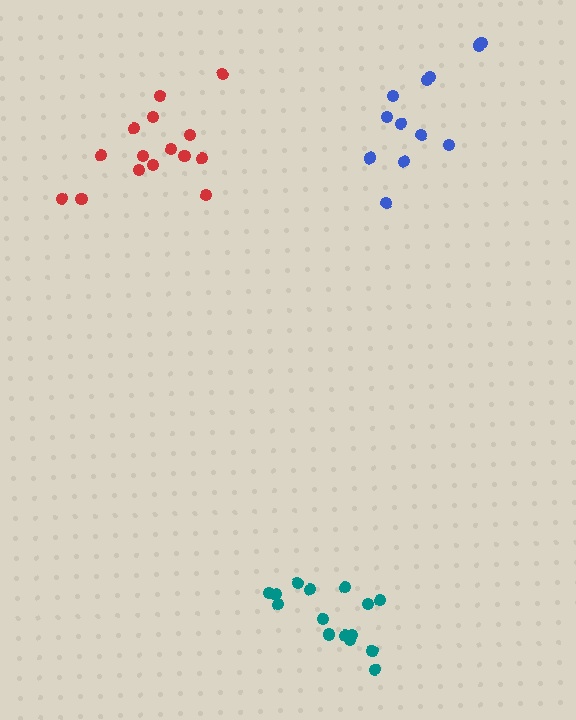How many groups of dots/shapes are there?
There are 3 groups.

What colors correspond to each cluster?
The clusters are colored: red, teal, blue.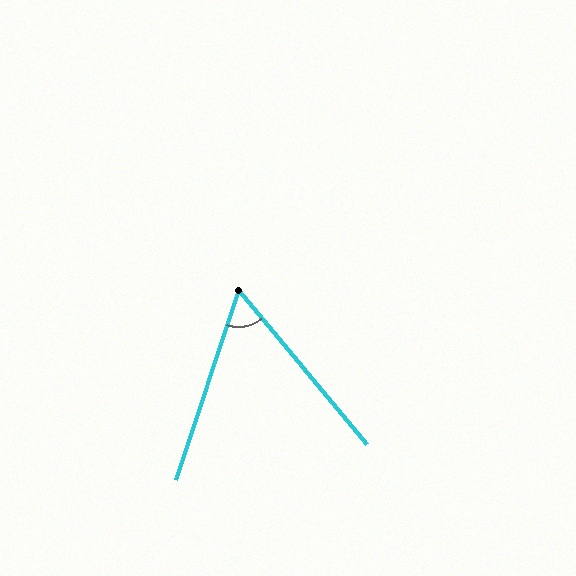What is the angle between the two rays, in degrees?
Approximately 58 degrees.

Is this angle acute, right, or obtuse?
It is acute.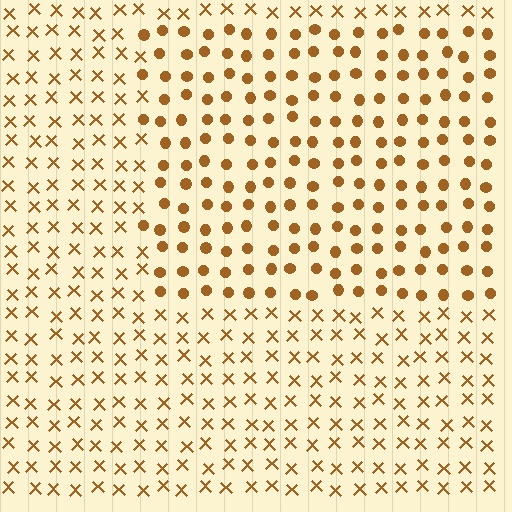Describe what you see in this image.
The image is filled with small brown elements arranged in a uniform grid. A rectangle-shaped region contains circles, while the surrounding area contains X marks. The boundary is defined purely by the change in element shape.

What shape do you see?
I see a rectangle.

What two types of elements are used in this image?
The image uses circles inside the rectangle region and X marks outside it.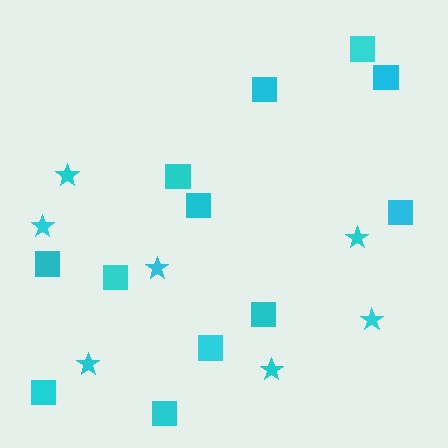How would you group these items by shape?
There are 2 groups: one group of stars (7) and one group of squares (12).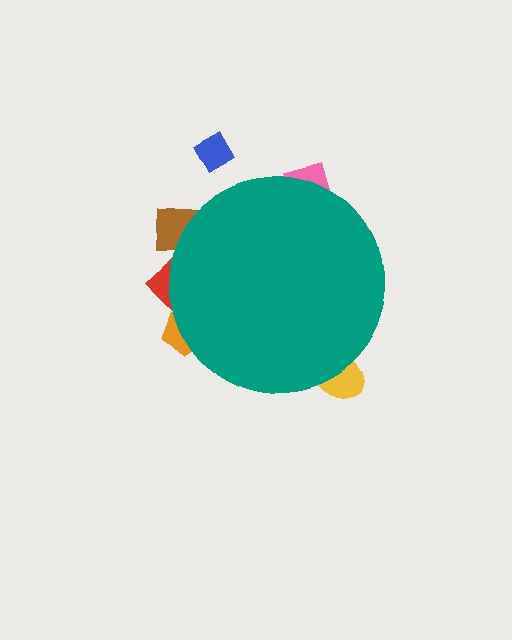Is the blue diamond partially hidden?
No, the blue diamond is fully visible.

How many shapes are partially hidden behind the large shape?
5 shapes are partially hidden.